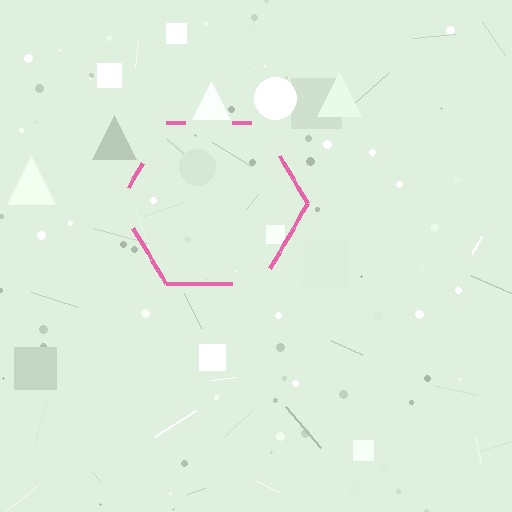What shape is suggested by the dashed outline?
The dashed outline suggests a hexagon.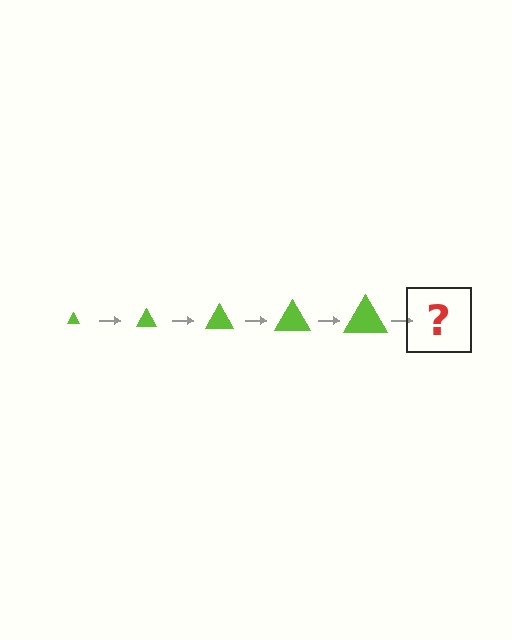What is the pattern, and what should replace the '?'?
The pattern is that the triangle gets progressively larger each step. The '?' should be a lime triangle, larger than the previous one.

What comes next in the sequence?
The next element should be a lime triangle, larger than the previous one.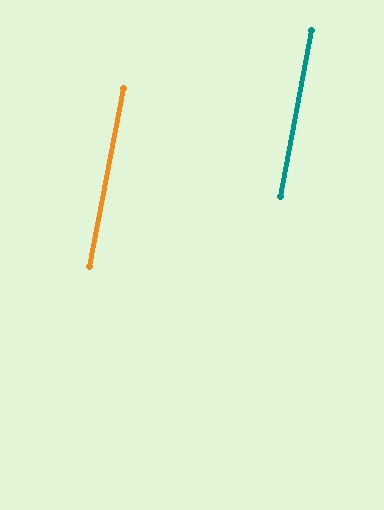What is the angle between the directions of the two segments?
Approximately 1 degree.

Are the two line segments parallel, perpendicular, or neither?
Parallel — their directions differ by only 0.5°.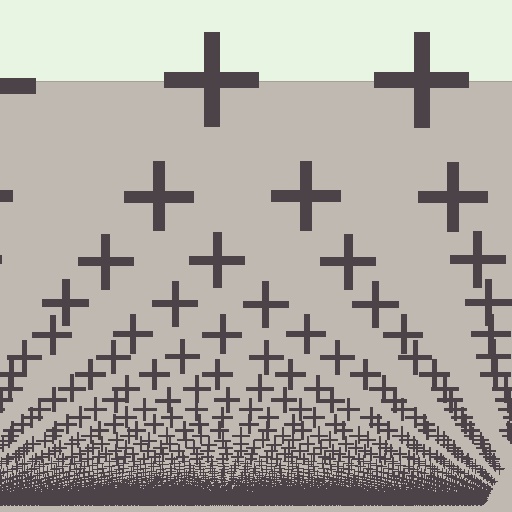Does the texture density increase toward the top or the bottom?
Density increases toward the bottom.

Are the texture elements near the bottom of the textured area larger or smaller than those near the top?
Smaller. The gradient is inverted — elements near the bottom are smaller and denser.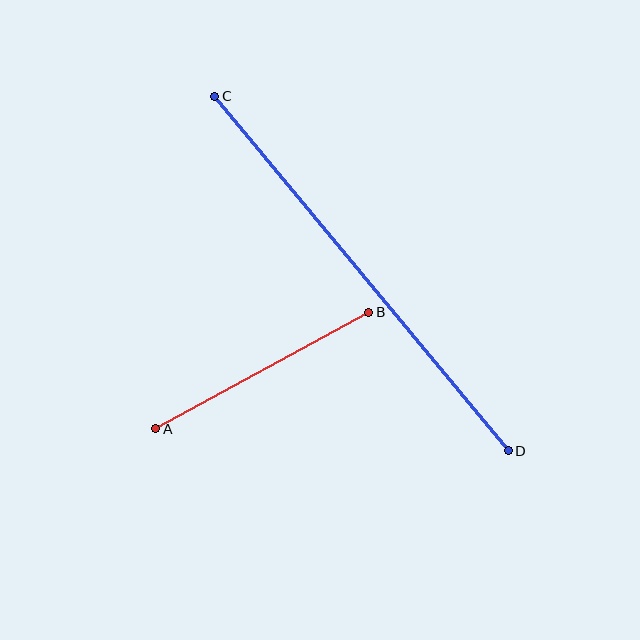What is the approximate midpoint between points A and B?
The midpoint is at approximately (262, 371) pixels.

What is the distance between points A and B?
The distance is approximately 243 pixels.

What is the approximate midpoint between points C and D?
The midpoint is at approximately (361, 273) pixels.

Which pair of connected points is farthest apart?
Points C and D are farthest apart.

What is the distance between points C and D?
The distance is approximately 460 pixels.